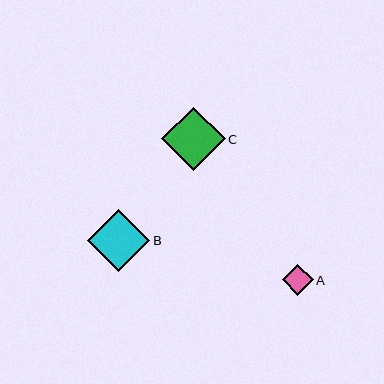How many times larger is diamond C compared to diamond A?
Diamond C is approximately 2.0 times the size of diamond A.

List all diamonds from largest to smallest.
From largest to smallest: C, B, A.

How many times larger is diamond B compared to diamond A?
Diamond B is approximately 2.0 times the size of diamond A.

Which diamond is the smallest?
Diamond A is the smallest with a size of approximately 31 pixels.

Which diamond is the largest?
Diamond C is the largest with a size of approximately 63 pixels.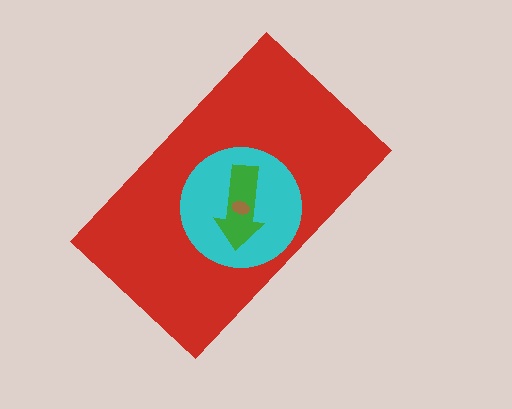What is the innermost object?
The brown ellipse.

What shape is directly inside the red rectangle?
The cyan circle.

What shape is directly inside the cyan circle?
The green arrow.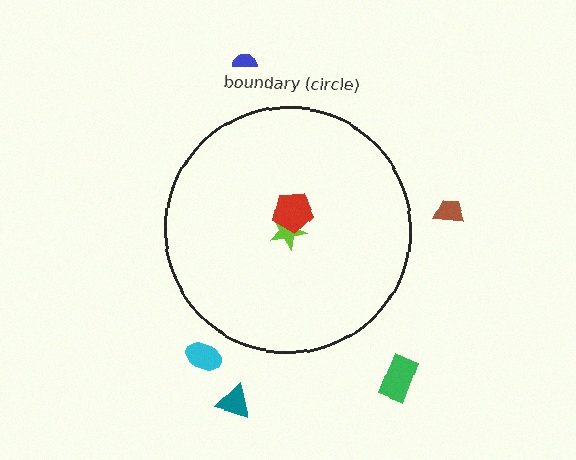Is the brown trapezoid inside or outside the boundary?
Outside.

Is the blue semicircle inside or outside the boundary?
Outside.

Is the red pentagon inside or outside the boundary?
Inside.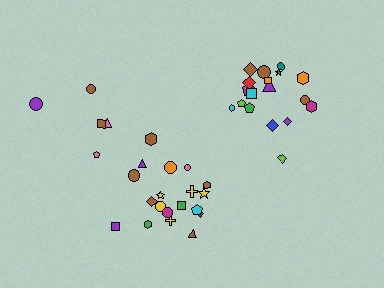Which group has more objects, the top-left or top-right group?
The top-right group.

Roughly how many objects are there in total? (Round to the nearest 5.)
Roughly 40 objects in total.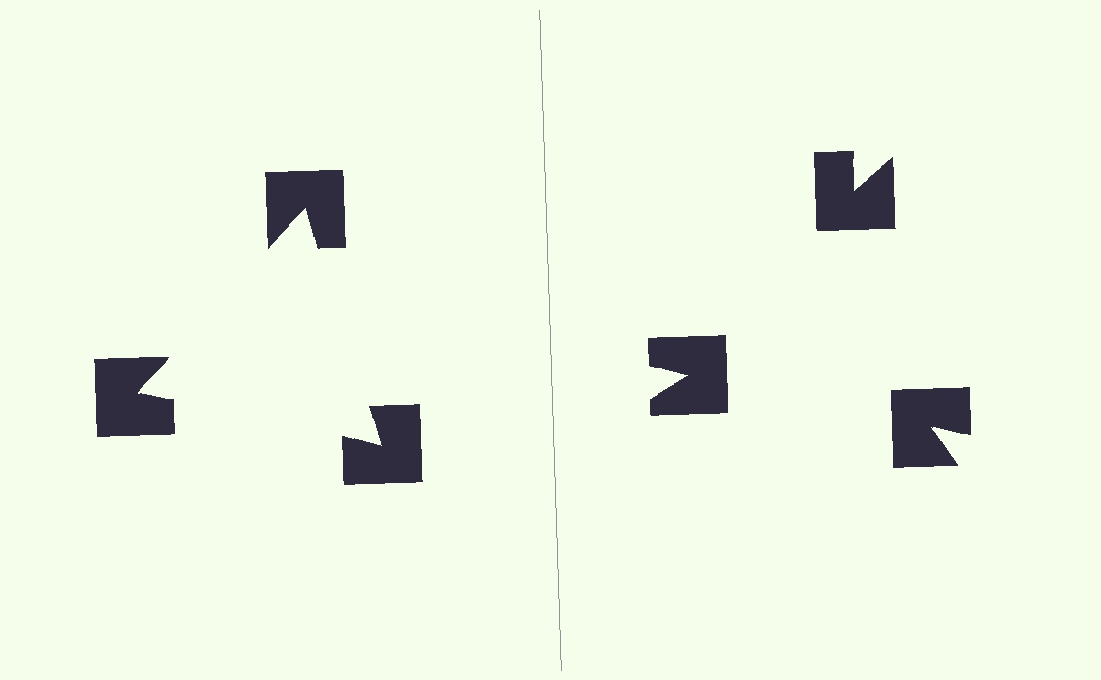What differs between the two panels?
The notched squares are positioned identically on both sides; only the wedge orientations differ. On the left they align to a triangle; on the right they are misaligned.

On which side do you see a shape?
An illusory triangle appears on the left side. On the right side the wedge cuts are rotated, so no coherent shape forms.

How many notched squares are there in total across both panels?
6 — 3 on each side.